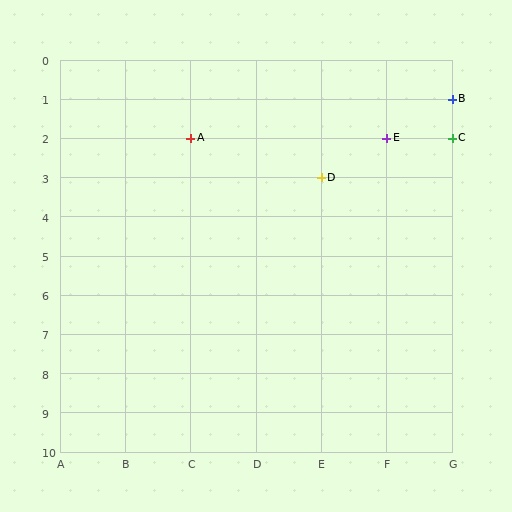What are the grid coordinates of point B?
Point B is at grid coordinates (G, 1).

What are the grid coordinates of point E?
Point E is at grid coordinates (F, 2).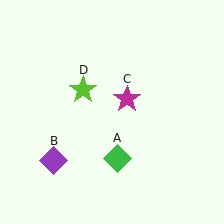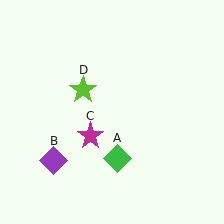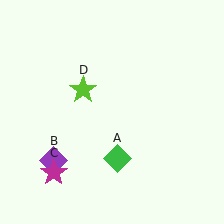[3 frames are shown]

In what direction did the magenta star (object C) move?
The magenta star (object C) moved down and to the left.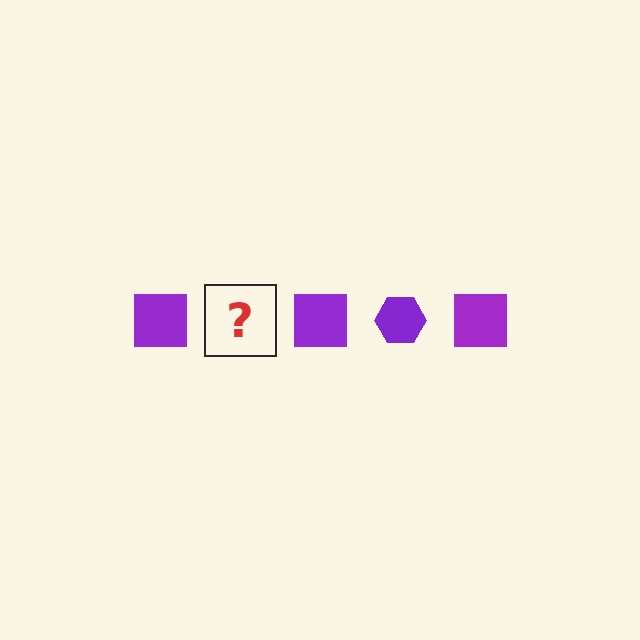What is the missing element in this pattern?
The missing element is a purple hexagon.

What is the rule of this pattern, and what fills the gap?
The rule is that the pattern cycles through square, hexagon shapes in purple. The gap should be filled with a purple hexagon.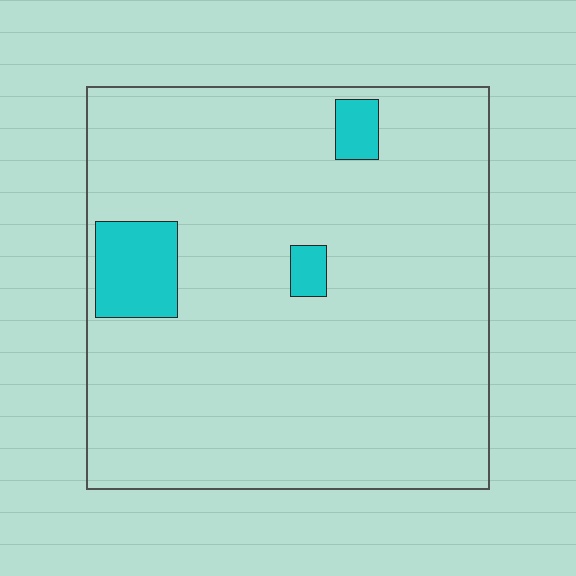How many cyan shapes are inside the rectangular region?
3.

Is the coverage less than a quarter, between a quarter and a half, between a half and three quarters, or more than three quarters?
Less than a quarter.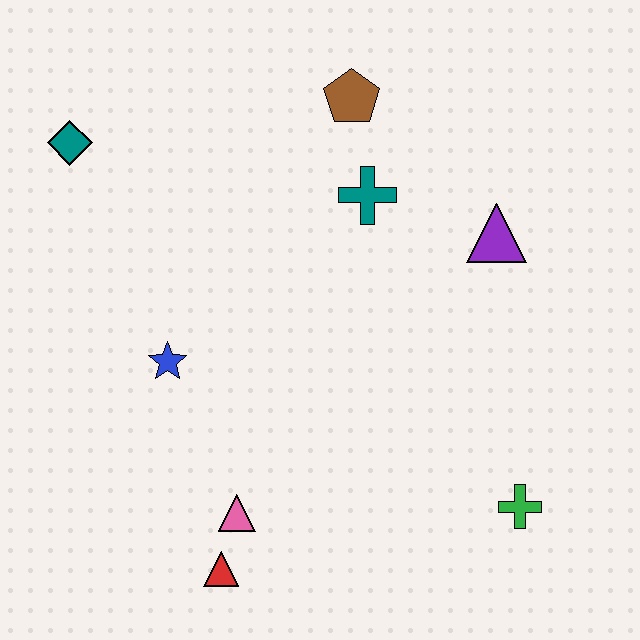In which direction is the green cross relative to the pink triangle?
The green cross is to the right of the pink triangle.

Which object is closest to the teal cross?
The brown pentagon is closest to the teal cross.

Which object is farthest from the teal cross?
The red triangle is farthest from the teal cross.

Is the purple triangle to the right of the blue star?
Yes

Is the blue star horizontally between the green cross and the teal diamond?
Yes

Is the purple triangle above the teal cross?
No